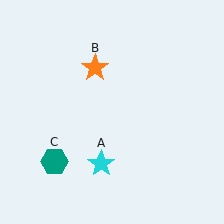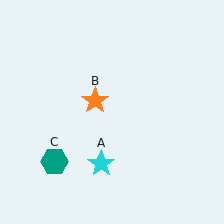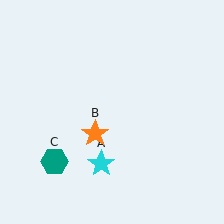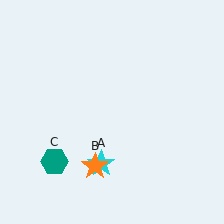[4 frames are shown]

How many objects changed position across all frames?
1 object changed position: orange star (object B).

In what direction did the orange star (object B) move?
The orange star (object B) moved down.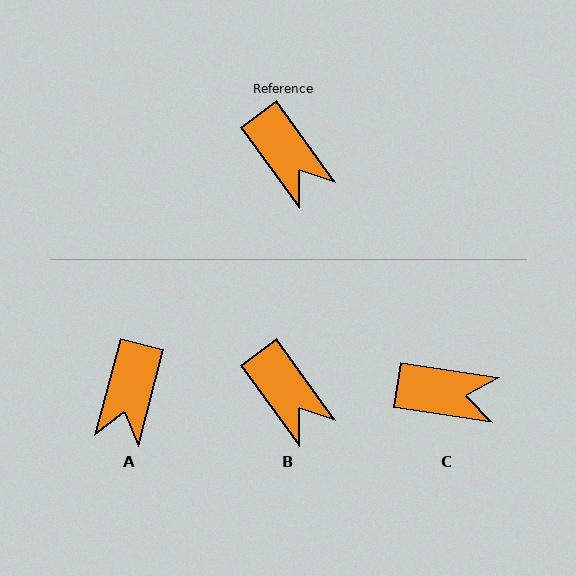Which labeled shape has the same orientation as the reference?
B.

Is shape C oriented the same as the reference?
No, it is off by about 45 degrees.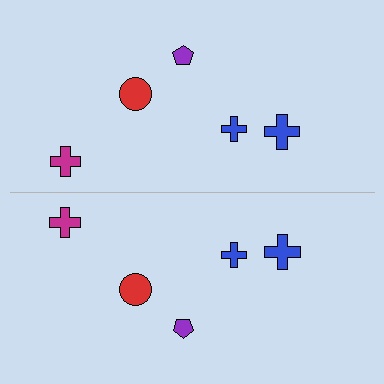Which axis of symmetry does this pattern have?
The pattern has a horizontal axis of symmetry running through the center of the image.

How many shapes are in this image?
There are 10 shapes in this image.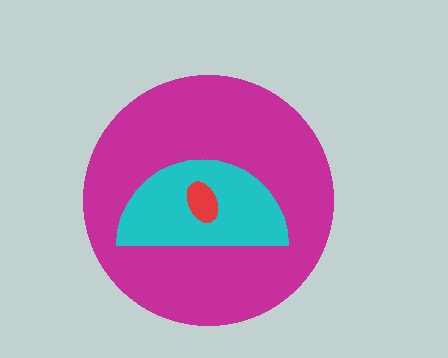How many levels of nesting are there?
3.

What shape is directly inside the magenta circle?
The cyan semicircle.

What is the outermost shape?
The magenta circle.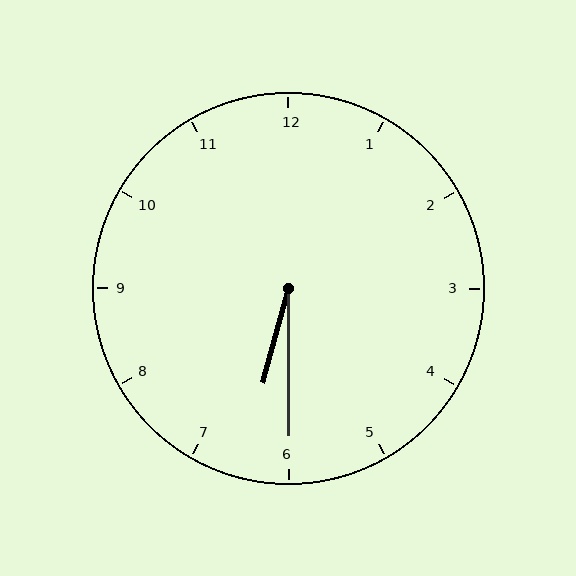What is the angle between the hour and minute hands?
Approximately 15 degrees.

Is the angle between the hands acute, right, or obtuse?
It is acute.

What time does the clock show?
6:30.